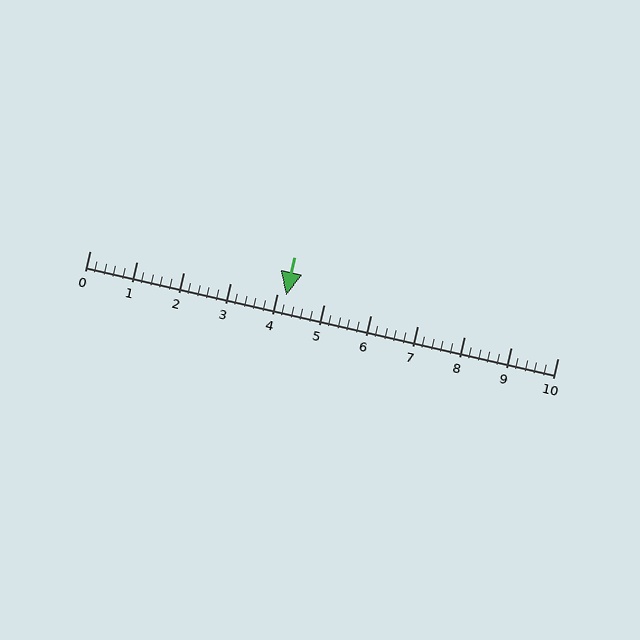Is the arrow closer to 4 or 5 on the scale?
The arrow is closer to 4.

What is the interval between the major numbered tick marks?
The major tick marks are spaced 1 units apart.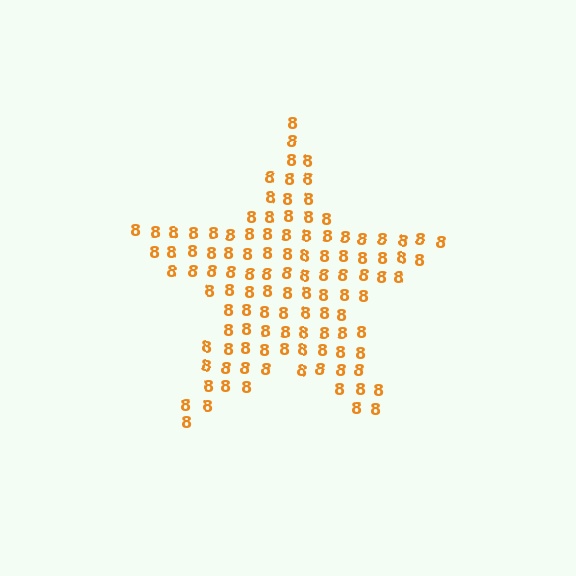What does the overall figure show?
The overall figure shows a star.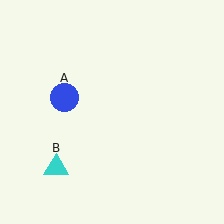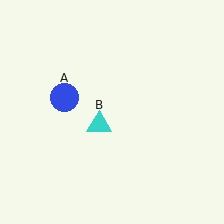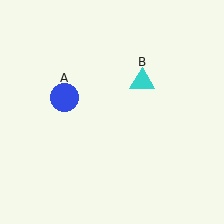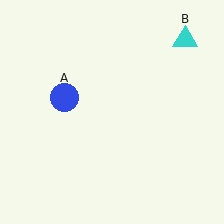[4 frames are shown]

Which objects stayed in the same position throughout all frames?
Blue circle (object A) remained stationary.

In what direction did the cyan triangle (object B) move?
The cyan triangle (object B) moved up and to the right.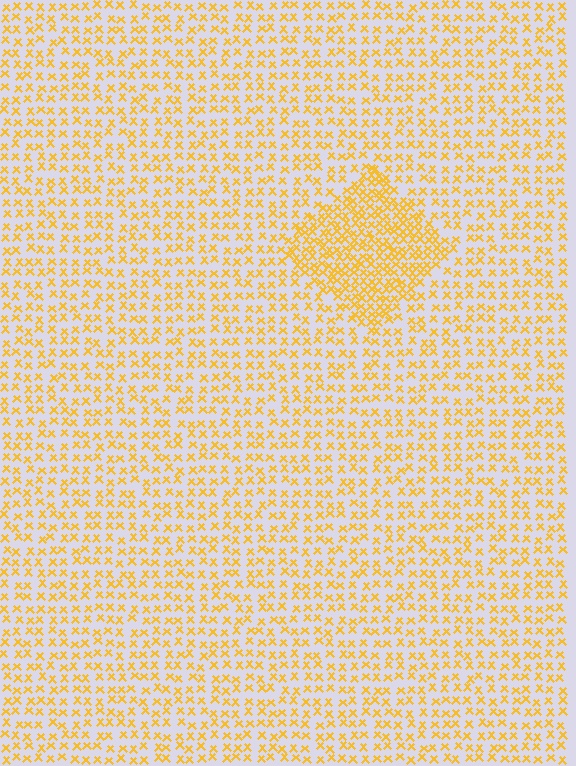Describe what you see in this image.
The image contains small yellow elements arranged at two different densities. A diamond-shaped region is visible where the elements are more densely packed than the surrounding area.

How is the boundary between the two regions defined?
The boundary is defined by a change in element density (approximately 2.0x ratio). All elements are the same color, size, and shape.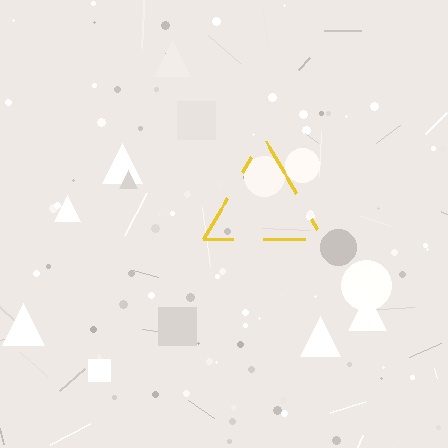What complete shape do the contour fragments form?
The contour fragments form a triangle.